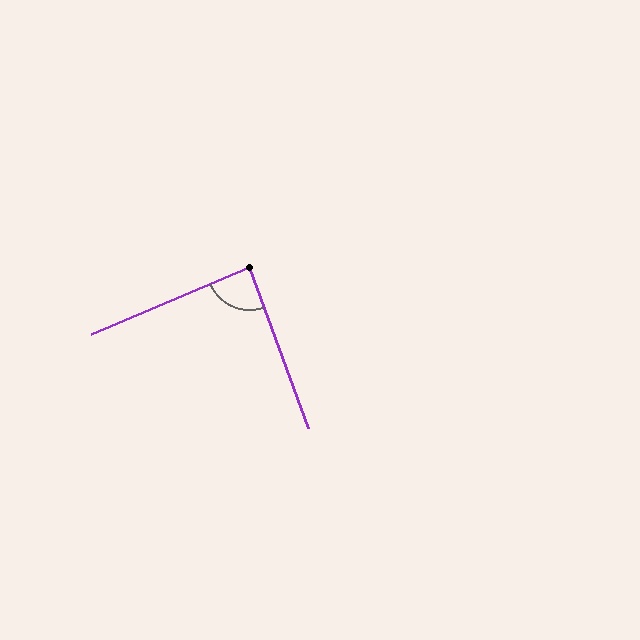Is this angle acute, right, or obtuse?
It is approximately a right angle.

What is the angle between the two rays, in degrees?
Approximately 87 degrees.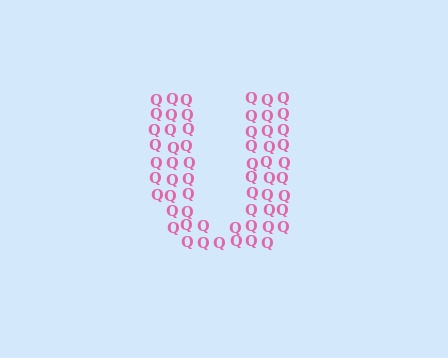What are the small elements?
The small elements are letter Q's.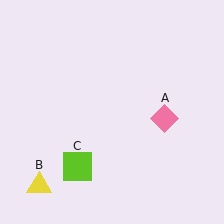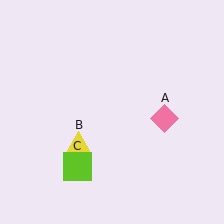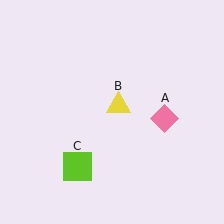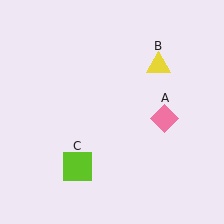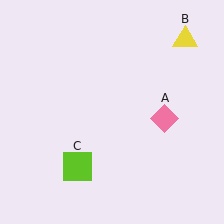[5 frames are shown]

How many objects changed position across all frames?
1 object changed position: yellow triangle (object B).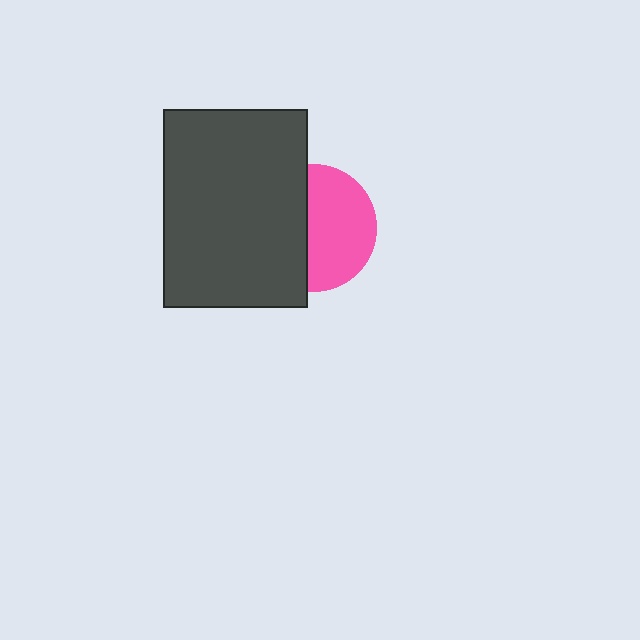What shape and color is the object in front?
The object in front is a dark gray rectangle.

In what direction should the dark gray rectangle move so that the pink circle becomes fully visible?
The dark gray rectangle should move left. That is the shortest direction to clear the overlap and leave the pink circle fully visible.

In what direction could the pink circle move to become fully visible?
The pink circle could move right. That would shift it out from behind the dark gray rectangle entirely.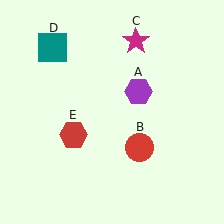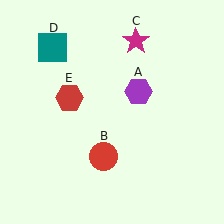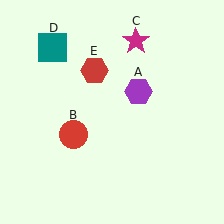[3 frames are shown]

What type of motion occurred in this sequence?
The red circle (object B), red hexagon (object E) rotated clockwise around the center of the scene.